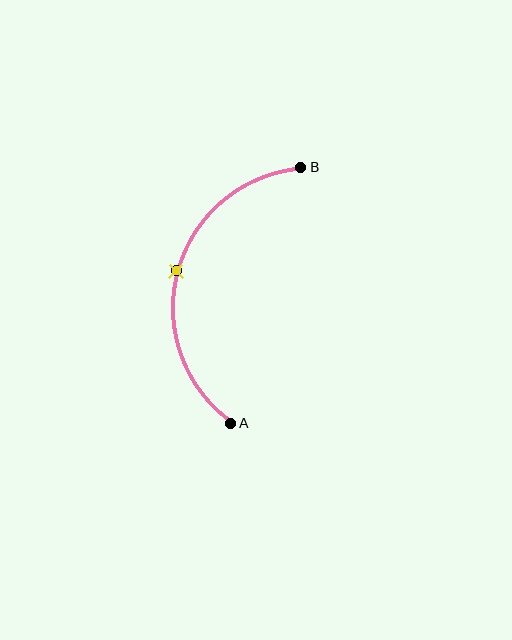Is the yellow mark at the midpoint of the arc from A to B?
Yes. The yellow mark lies on the arc at equal arc-length from both A and B — it is the arc midpoint.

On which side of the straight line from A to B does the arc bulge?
The arc bulges to the left of the straight line connecting A and B.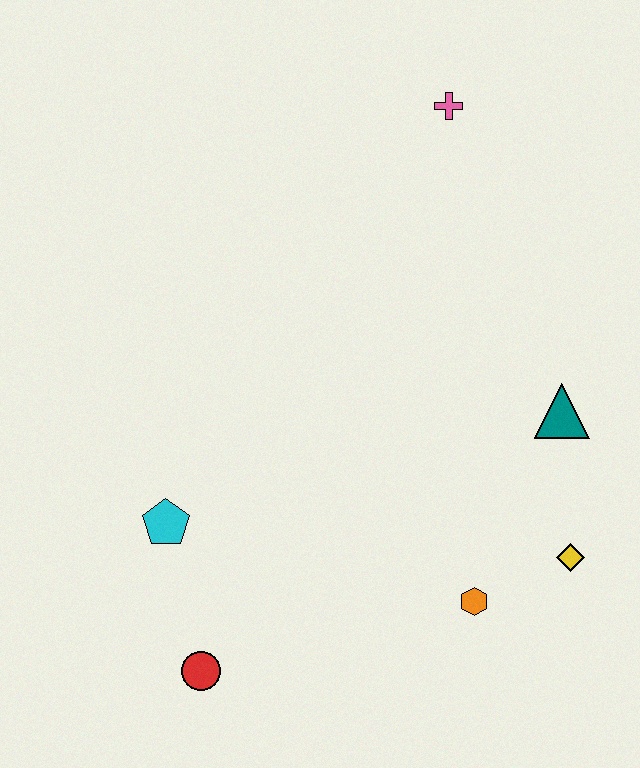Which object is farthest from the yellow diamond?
The pink cross is farthest from the yellow diamond.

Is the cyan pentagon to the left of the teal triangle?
Yes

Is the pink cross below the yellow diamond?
No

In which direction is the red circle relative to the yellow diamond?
The red circle is to the left of the yellow diamond.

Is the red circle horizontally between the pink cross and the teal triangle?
No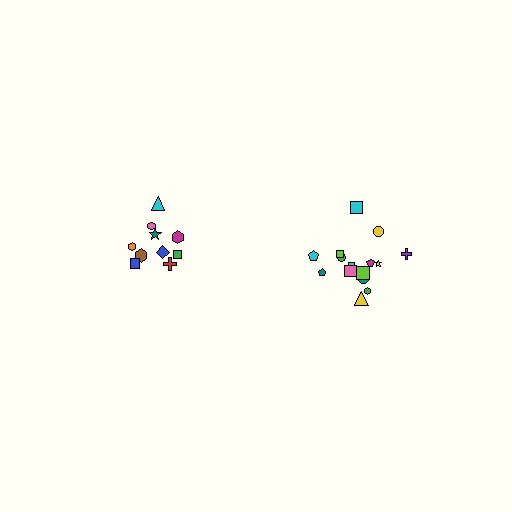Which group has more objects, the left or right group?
The right group.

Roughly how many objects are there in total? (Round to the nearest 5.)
Roughly 25 objects in total.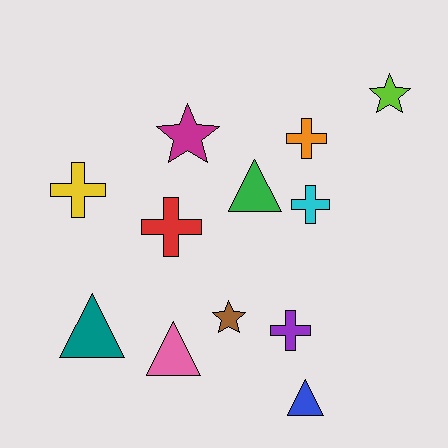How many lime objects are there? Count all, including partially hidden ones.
There is 1 lime object.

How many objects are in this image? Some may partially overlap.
There are 12 objects.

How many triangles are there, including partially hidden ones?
There are 4 triangles.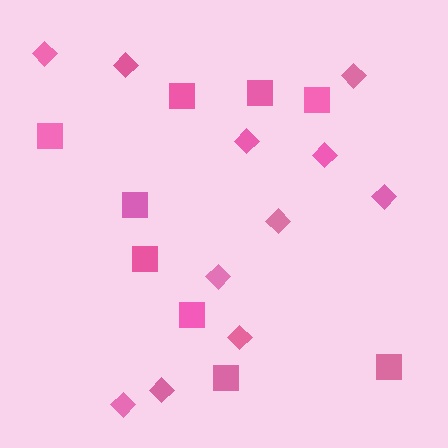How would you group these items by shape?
There are 2 groups: one group of squares (9) and one group of diamonds (11).